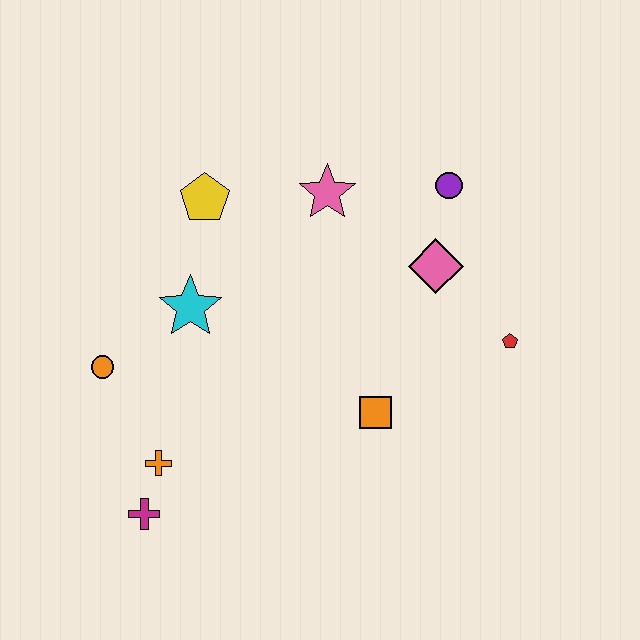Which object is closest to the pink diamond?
The purple circle is closest to the pink diamond.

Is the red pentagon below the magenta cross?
No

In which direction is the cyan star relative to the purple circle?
The cyan star is to the left of the purple circle.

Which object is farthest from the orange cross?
The purple circle is farthest from the orange cross.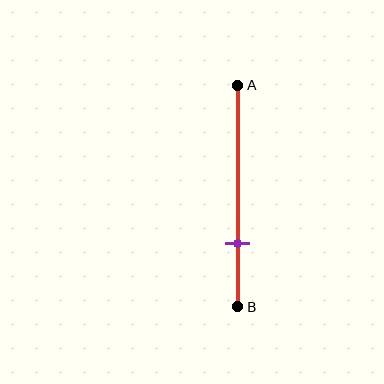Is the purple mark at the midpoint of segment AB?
No, the mark is at about 70% from A, not at the 50% midpoint.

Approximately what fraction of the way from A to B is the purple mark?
The purple mark is approximately 70% of the way from A to B.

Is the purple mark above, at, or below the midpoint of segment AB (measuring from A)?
The purple mark is below the midpoint of segment AB.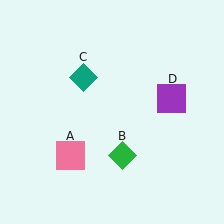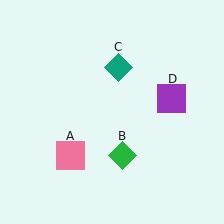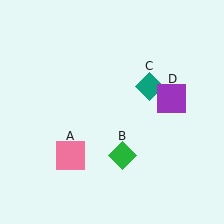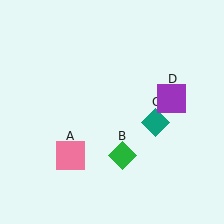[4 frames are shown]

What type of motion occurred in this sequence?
The teal diamond (object C) rotated clockwise around the center of the scene.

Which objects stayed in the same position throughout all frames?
Pink square (object A) and green diamond (object B) and purple square (object D) remained stationary.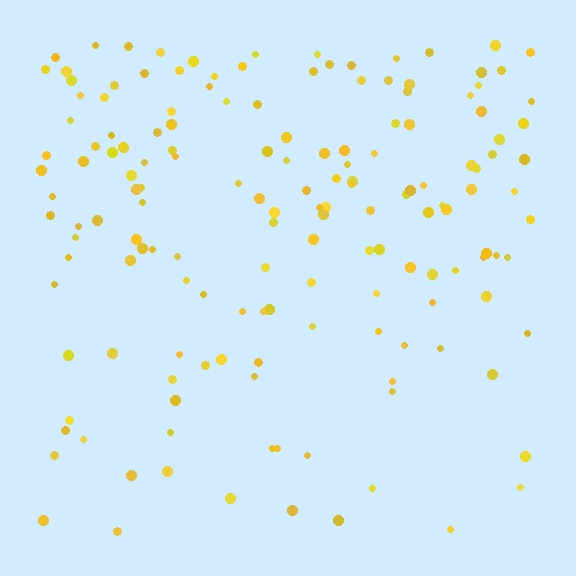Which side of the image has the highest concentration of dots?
The top.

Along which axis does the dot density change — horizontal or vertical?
Vertical.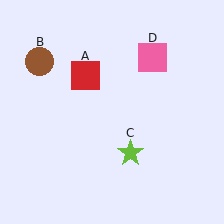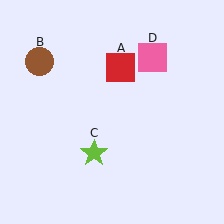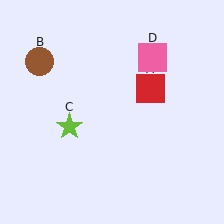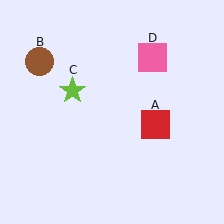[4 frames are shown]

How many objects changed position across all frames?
2 objects changed position: red square (object A), lime star (object C).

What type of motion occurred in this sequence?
The red square (object A), lime star (object C) rotated clockwise around the center of the scene.